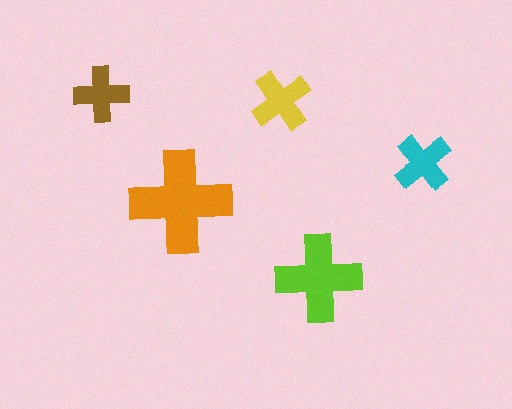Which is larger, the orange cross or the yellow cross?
The orange one.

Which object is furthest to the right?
The cyan cross is rightmost.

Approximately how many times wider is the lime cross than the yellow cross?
About 1.5 times wider.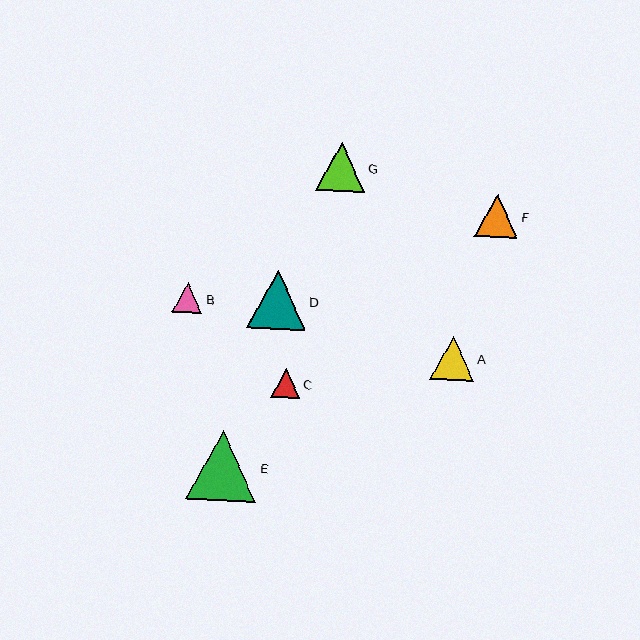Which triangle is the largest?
Triangle E is the largest with a size of approximately 70 pixels.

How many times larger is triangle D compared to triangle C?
Triangle D is approximately 2.0 times the size of triangle C.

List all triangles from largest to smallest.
From largest to smallest: E, D, G, F, A, B, C.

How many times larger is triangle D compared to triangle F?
Triangle D is approximately 1.3 times the size of triangle F.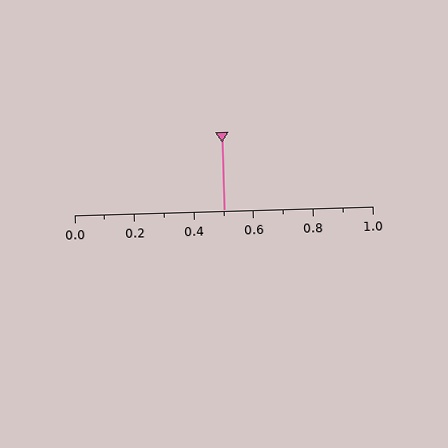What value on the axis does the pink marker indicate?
The marker indicates approximately 0.5.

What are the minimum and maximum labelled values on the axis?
The axis runs from 0.0 to 1.0.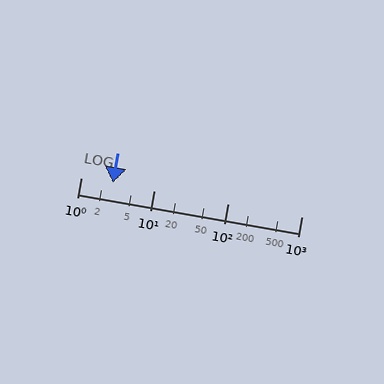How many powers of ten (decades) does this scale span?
The scale spans 3 decades, from 1 to 1000.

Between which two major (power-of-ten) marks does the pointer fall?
The pointer is between 1 and 10.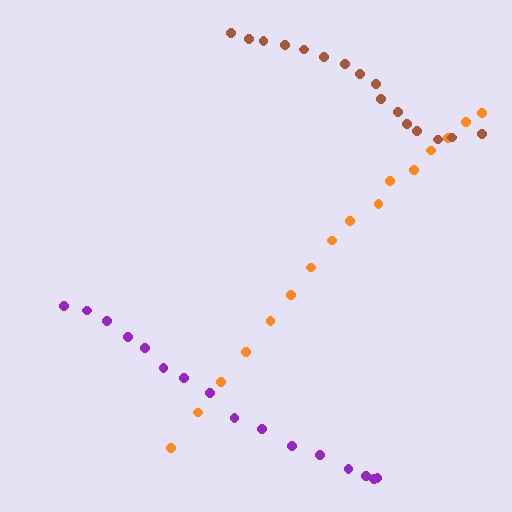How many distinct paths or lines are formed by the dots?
There are 3 distinct paths.